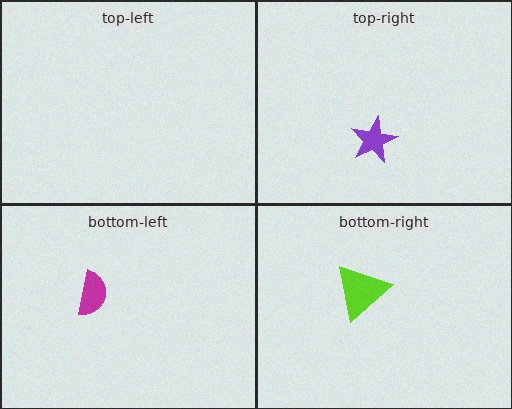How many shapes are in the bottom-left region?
1.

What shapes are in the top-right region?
The purple star.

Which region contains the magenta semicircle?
The bottom-left region.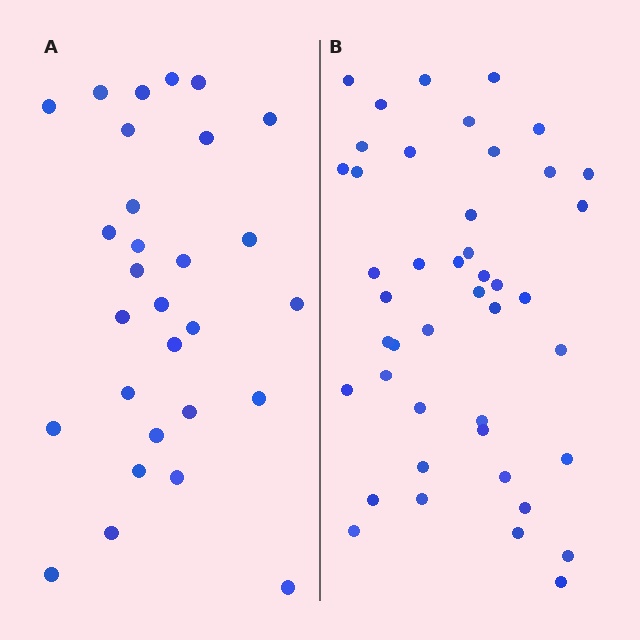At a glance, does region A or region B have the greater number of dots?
Region B (the right region) has more dots.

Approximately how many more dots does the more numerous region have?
Region B has approximately 15 more dots than region A.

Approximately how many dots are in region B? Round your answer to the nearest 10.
About 40 dots. (The exact count is 44, which rounds to 40.)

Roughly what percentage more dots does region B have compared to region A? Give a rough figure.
About 50% more.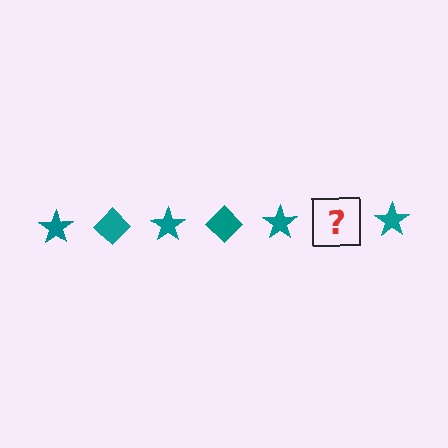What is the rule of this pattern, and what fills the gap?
The rule is that the pattern cycles through star, diamond shapes in teal. The gap should be filled with a teal diamond.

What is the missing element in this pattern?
The missing element is a teal diamond.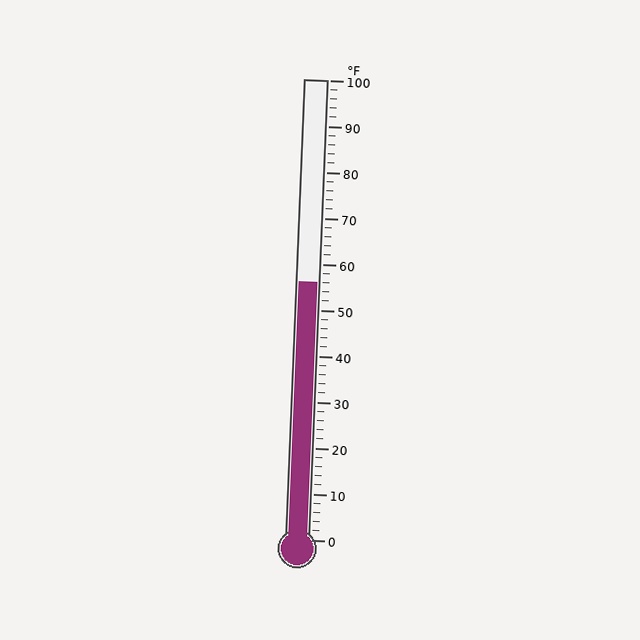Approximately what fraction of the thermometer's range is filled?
The thermometer is filled to approximately 55% of its range.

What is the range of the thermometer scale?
The thermometer scale ranges from 0°F to 100°F.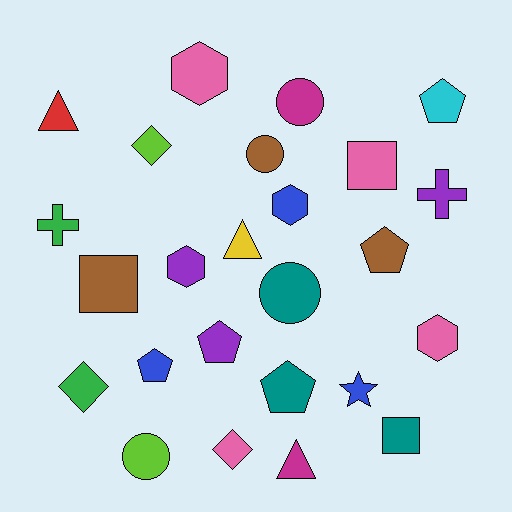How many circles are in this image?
There are 4 circles.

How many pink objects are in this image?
There are 4 pink objects.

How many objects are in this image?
There are 25 objects.